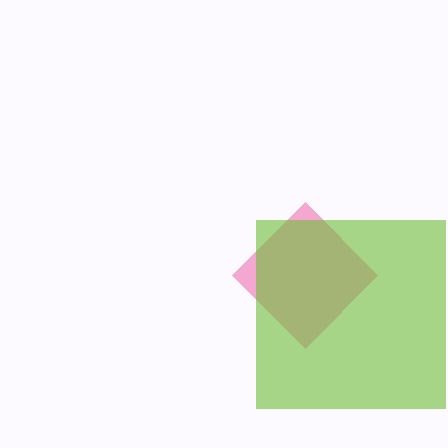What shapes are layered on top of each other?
The layered shapes are: a pink diamond, a lime square.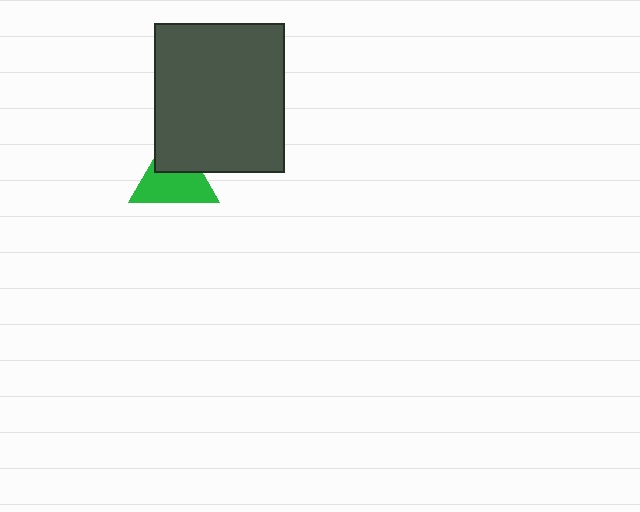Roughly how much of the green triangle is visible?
About half of it is visible (roughly 62%).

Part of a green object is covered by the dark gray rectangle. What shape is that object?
It is a triangle.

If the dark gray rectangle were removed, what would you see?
You would see the complete green triangle.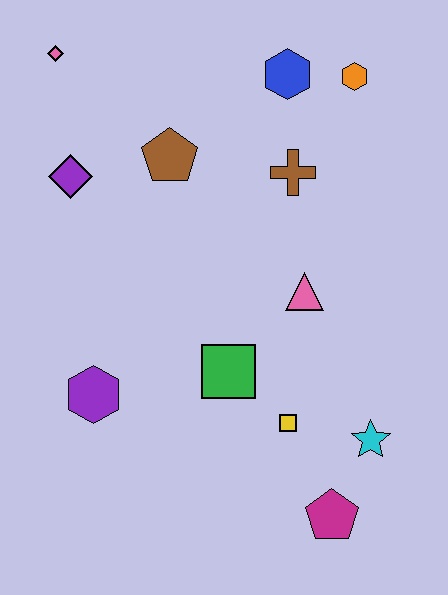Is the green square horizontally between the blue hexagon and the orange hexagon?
No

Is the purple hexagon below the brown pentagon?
Yes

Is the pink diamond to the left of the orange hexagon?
Yes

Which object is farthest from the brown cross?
The magenta pentagon is farthest from the brown cross.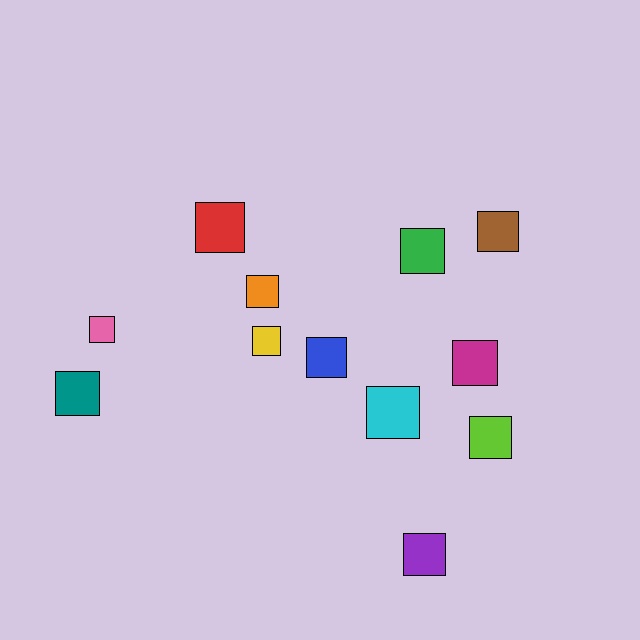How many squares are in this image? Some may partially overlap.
There are 12 squares.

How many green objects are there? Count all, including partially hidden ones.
There is 1 green object.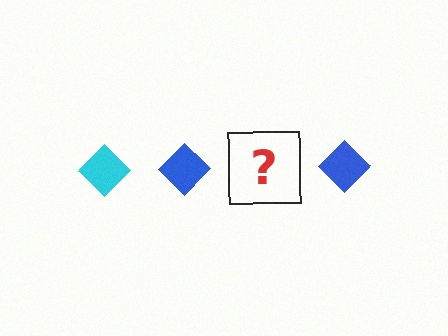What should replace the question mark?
The question mark should be replaced with a cyan diamond.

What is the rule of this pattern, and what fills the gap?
The rule is that the pattern cycles through cyan, blue diamonds. The gap should be filled with a cyan diamond.